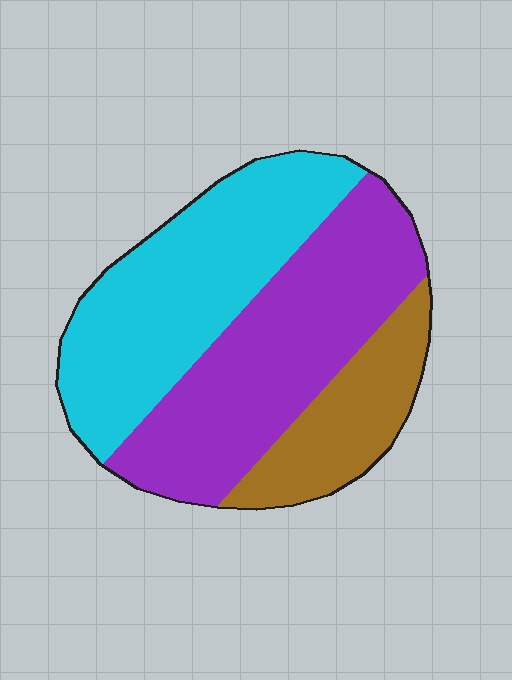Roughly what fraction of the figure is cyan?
Cyan covers around 40% of the figure.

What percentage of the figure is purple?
Purple covers roughly 40% of the figure.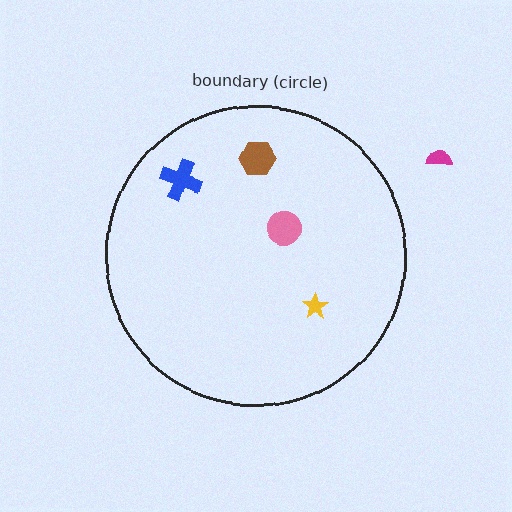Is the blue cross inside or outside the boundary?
Inside.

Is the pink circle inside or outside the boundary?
Inside.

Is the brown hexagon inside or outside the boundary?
Inside.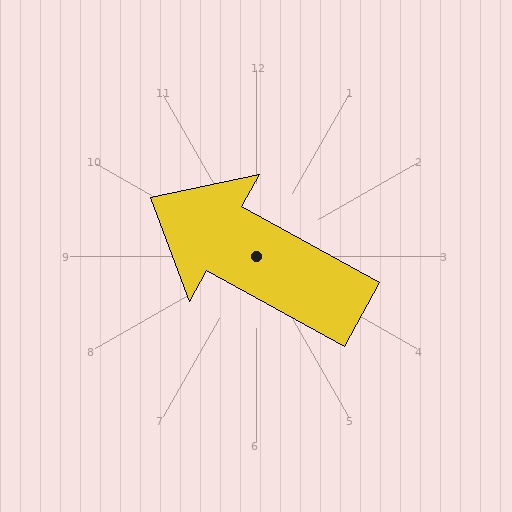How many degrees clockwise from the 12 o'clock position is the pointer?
Approximately 299 degrees.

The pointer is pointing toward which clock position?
Roughly 10 o'clock.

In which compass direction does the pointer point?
Northwest.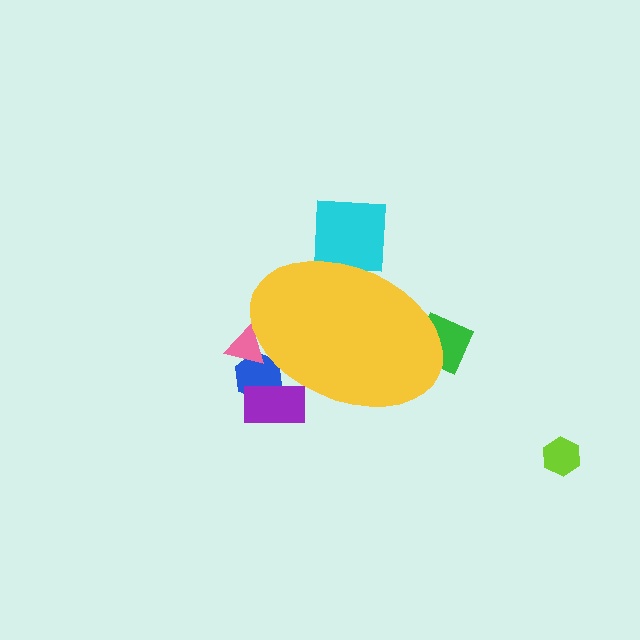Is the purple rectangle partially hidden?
Yes, the purple rectangle is partially hidden behind the yellow ellipse.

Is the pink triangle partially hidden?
Yes, the pink triangle is partially hidden behind the yellow ellipse.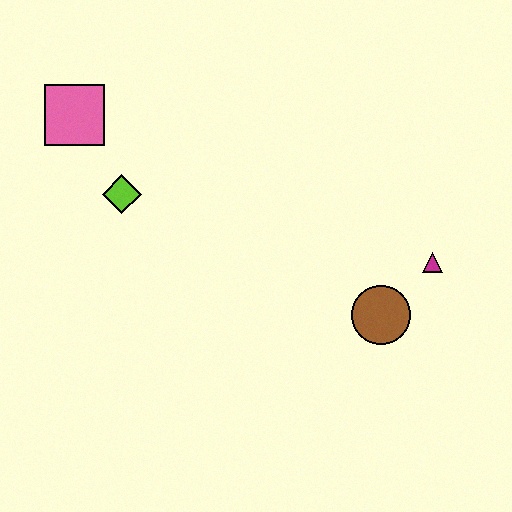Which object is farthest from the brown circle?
The pink square is farthest from the brown circle.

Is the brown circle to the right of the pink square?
Yes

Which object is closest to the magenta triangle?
The brown circle is closest to the magenta triangle.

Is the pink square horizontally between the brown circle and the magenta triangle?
No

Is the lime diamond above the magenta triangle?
Yes